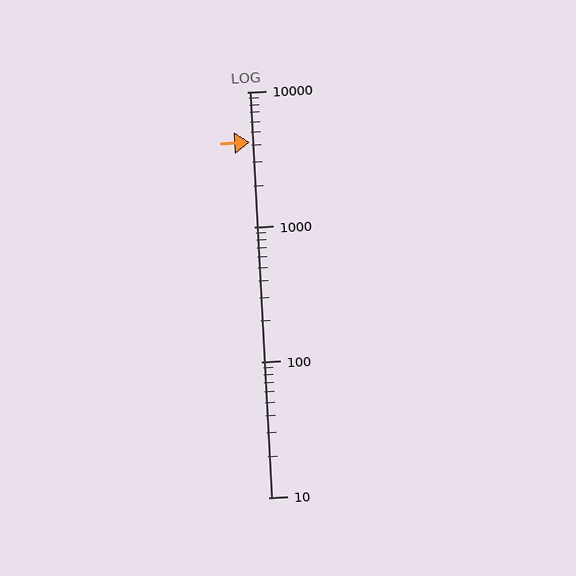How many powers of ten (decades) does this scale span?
The scale spans 3 decades, from 10 to 10000.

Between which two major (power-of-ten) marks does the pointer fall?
The pointer is between 1000 and 10000.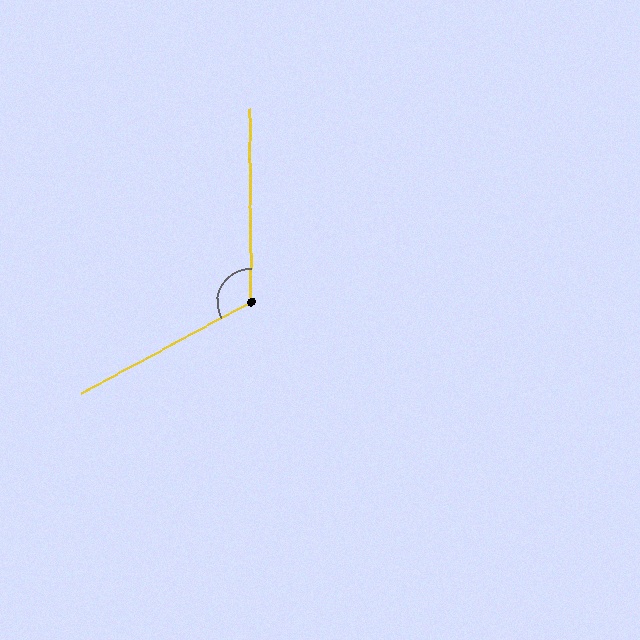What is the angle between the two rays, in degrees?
Approximately 118 degrees.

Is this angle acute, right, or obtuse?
It is obtuse.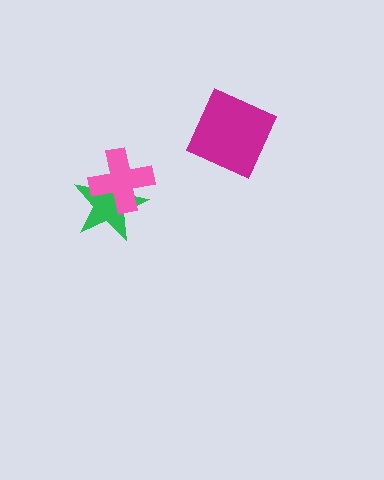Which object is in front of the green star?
The pink cross is in front of the green star.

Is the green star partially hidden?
Yes, it is partially covered by another shape.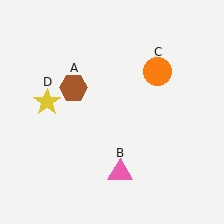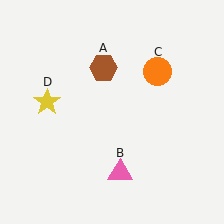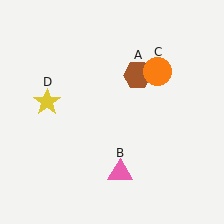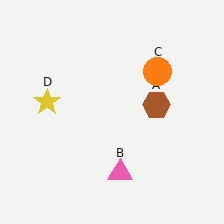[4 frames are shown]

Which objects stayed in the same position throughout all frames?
Pink triangle (object B) and orange circle (object C) and yellow star (object D) remained stationary.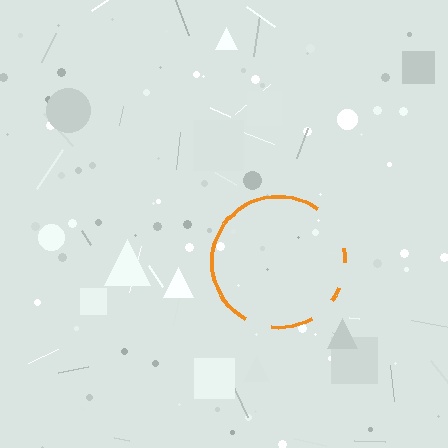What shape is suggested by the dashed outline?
The dashed outline suggests a circle.